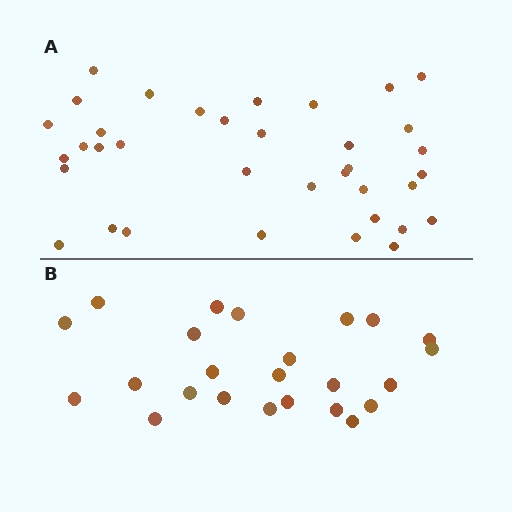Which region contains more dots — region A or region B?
Region A (the top region) has more dots.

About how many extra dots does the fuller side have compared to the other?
Region A has roughly 12 or so more dots than region B.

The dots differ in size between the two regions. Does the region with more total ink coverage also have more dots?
No. Region B has more total ink coverage because its dots are larger, but region A actually contains more individual dots. Total area can be misleading — the number of items is what matters here.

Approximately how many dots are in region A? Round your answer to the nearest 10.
About 40 dots. (The exact count is 36, which rounds to 40.)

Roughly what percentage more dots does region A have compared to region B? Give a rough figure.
About 50% more.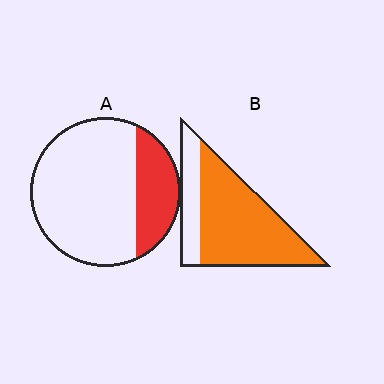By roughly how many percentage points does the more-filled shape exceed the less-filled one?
By roughly 50 percentage points (B over A).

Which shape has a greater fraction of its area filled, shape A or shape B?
Shape B.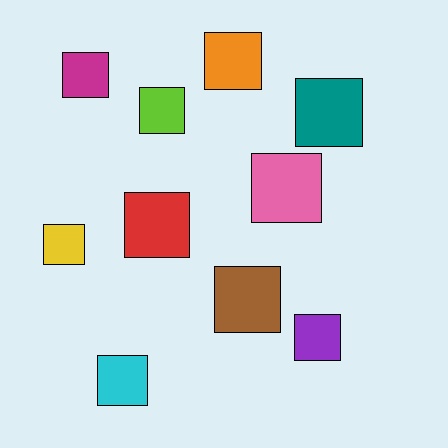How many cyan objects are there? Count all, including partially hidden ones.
There is 1 cyan object.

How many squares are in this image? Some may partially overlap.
There are 10 squares.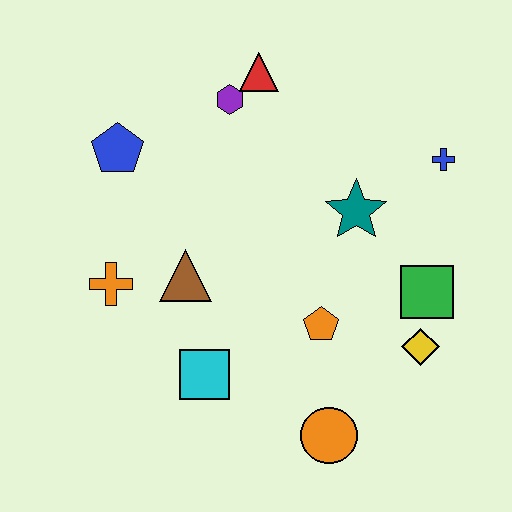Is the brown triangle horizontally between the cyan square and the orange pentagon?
No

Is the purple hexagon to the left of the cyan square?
No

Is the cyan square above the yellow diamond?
No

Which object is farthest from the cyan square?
The blue cross is farthest from the cyan square.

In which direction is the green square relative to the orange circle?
The green square is above the orange circle.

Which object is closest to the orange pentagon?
The yellow diamond is closest to the orange pentagon.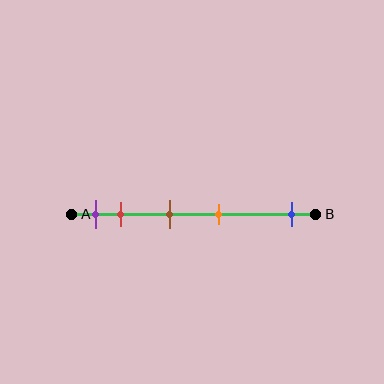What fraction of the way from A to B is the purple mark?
The purple mark is approximately 10% (0.1) of the way from A to B.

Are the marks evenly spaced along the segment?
No, the marks are not evenly spaced.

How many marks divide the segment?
There are 5 marks dividing the segment.